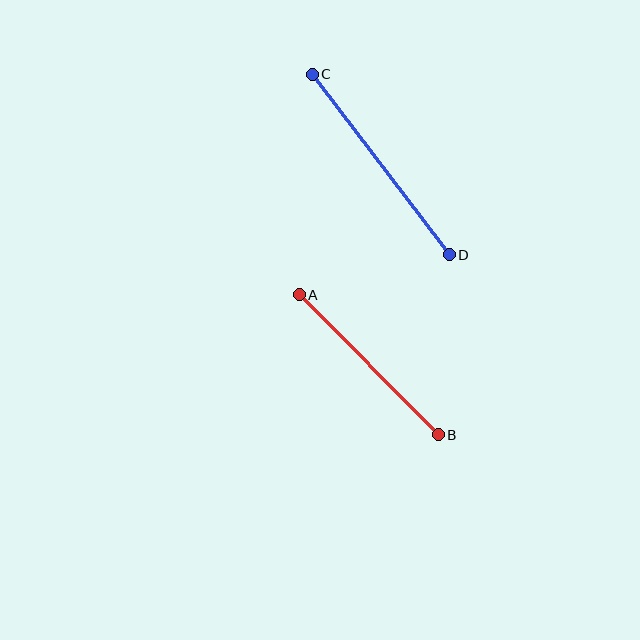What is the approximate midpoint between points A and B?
The midpoint is at approximately (369, 365) pixels.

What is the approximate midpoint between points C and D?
The midpoint is at approximately (381, 165) pixels.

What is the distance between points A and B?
The distance is approximately 197 pixels.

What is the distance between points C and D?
The distance is approximately 227 pixels.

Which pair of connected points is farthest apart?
Points C and D are farthest apart.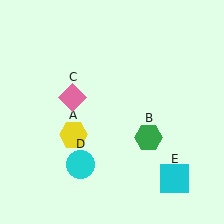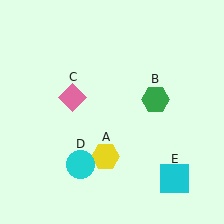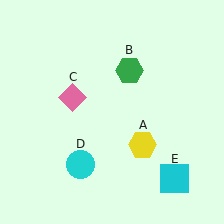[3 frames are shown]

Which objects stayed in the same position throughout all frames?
Pink diamond (object C) and cyan circle (object D) and cyan square (object E) remained stationary.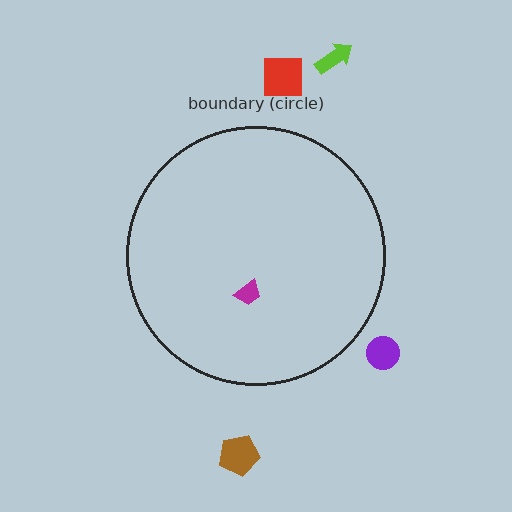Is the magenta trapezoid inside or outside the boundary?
Inside.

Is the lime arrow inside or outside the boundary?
Outside.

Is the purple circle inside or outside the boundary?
Outside.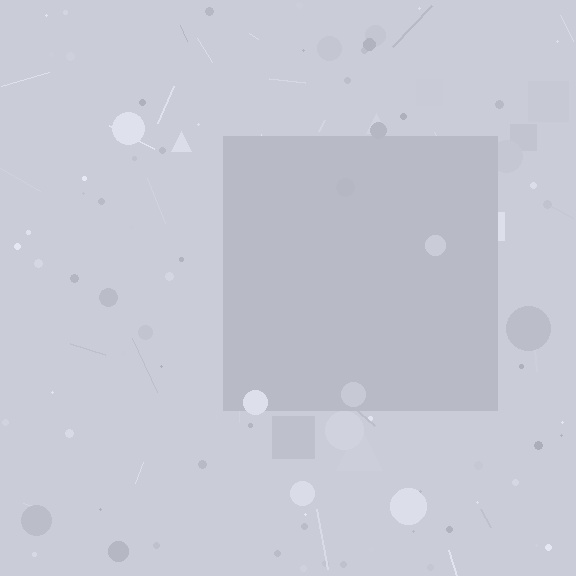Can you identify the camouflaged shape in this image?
The camouflaged shape is a square.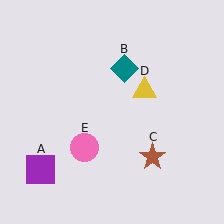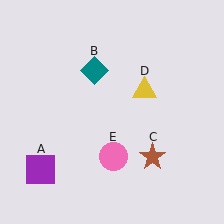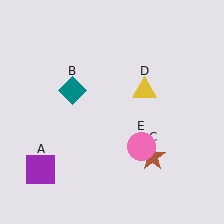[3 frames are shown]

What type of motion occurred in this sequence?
The teal diamond (object B), pink circle (object E) rotated counterclockwise around the center of the scene.